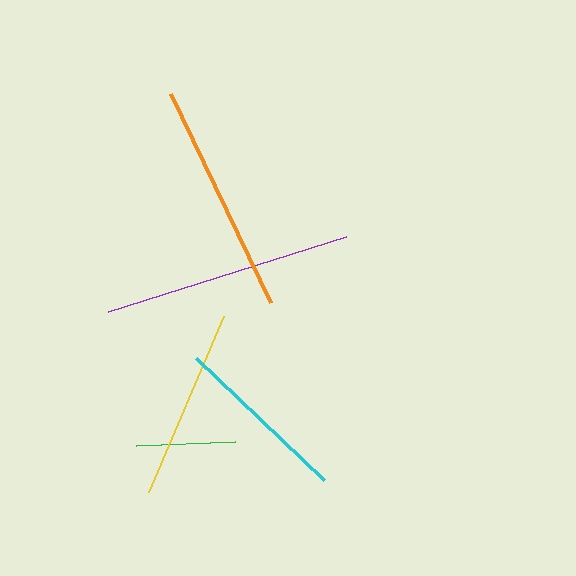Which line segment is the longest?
The purple line is the longest at approximately 249 pixels.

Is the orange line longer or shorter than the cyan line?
The orange line is longer than the cyan line.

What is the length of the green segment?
The green segment is approximately 100 pixels long.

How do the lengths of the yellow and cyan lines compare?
The yellow and cyan lines are approximately the same length.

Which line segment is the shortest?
The green line is the shortest at approximately 100 pixels.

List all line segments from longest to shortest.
From longest to shortest: purple, orange, yellow, cyan, green.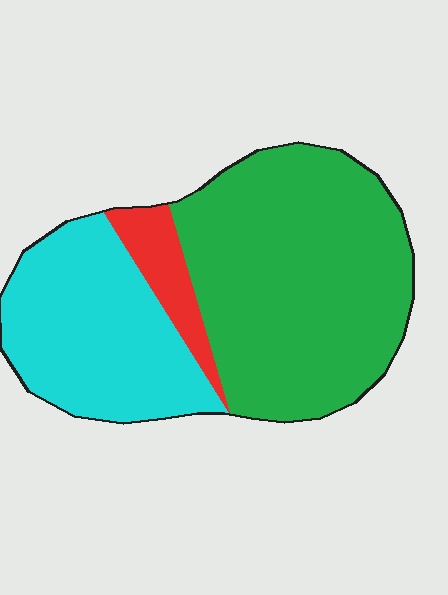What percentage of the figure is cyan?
Cyan takes up about one third (1/3) of the figure.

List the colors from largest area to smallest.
From largest to smallest: green, cyan, red.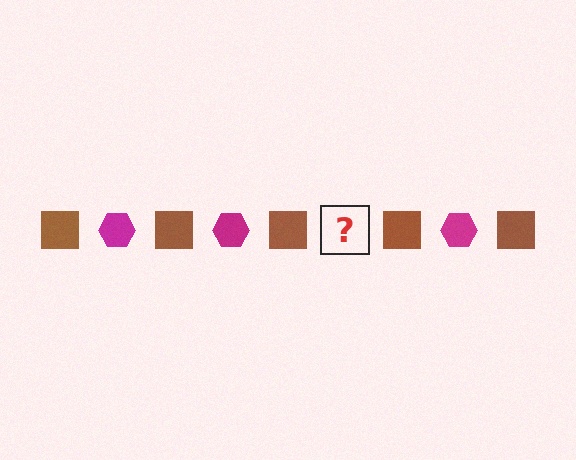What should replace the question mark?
The question mark should be replaced with a magenta hexagon.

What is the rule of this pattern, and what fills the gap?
The rule is that the pattern alternates between brown square and magenta hexagon. The gap should be filled with a magenta hexagon.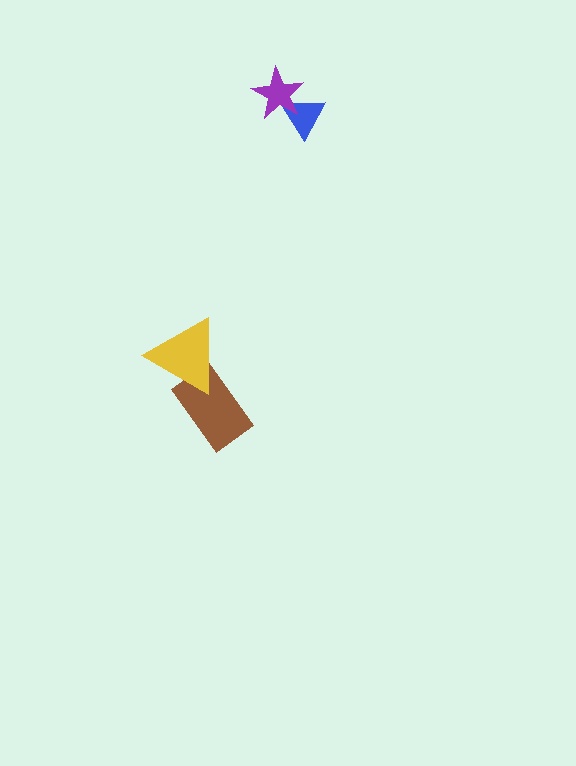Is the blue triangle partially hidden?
Yes, it is partially covered by another shape.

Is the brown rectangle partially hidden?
Yes, it is partially covered by another shape.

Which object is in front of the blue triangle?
The purple star is in front of the blue triangle.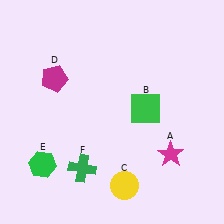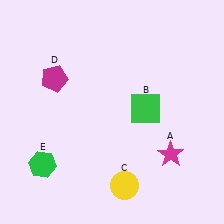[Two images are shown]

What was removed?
The green cross (F) was removed in Image 2.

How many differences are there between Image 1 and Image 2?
There is 1 difference between the two images.